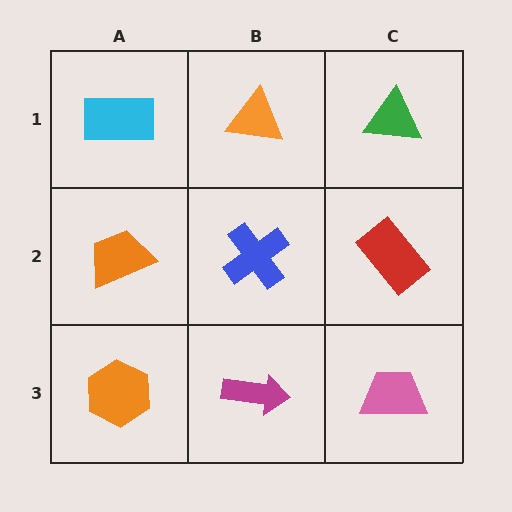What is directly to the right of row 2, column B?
A red rectangle.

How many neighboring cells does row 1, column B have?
3.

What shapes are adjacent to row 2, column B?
An orange triangle (row 1, column B), a magenta arrow (row 3, column B), an orange trapezoid (row 2, column A), a red rectangle (row 2, column C).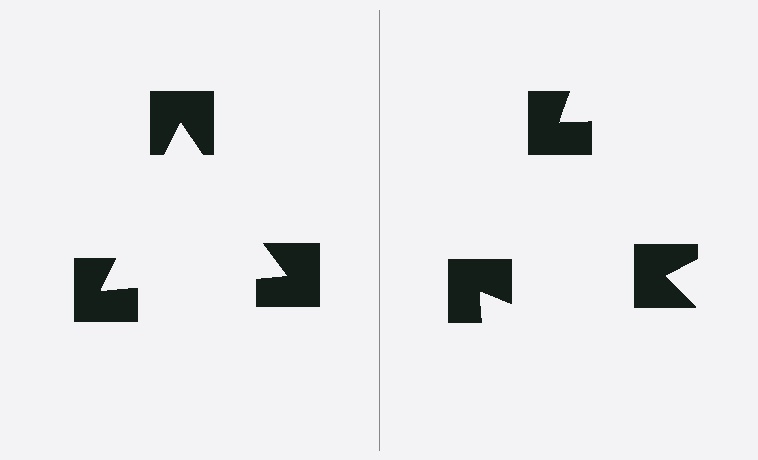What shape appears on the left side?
An illusory triangle.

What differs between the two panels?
The notched squares are positioned identically on both sides; only the wedge orientations differ. On the left they align to a triangle; on the right they are misaligned.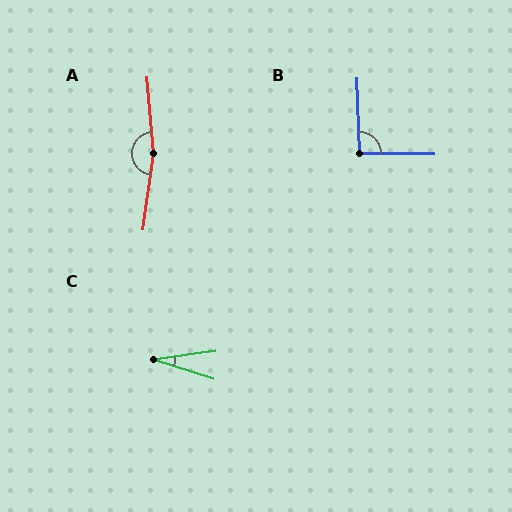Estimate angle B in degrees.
Approximately 92 degrees.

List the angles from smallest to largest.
C (26°), B (92°), A (168°).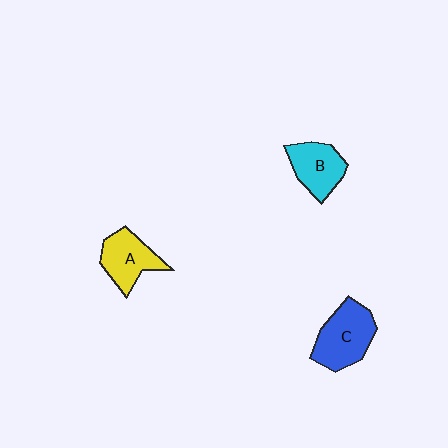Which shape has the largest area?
Shape C (blue).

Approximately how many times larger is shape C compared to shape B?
Approximately 1.3 times.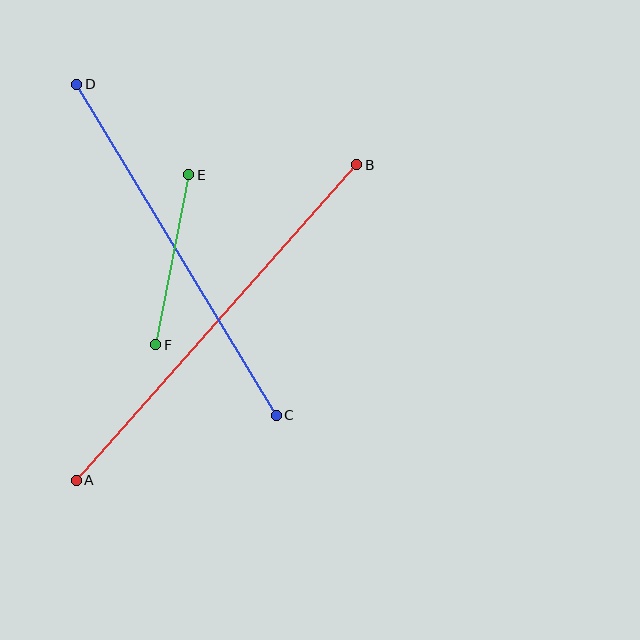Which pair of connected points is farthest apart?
Points A and B are farthest apart.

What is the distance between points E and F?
The distance is approximately 173 pixels.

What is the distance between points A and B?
The distance is approximately 422 pixels.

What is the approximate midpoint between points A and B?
The midpoint is at approximately (216, 322) pixels.